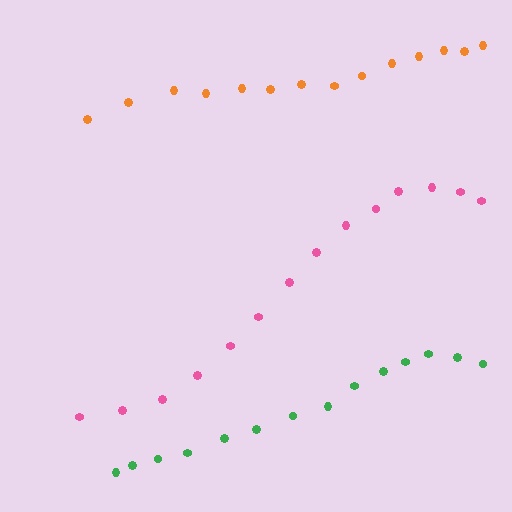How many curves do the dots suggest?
There are 3 distinct paths.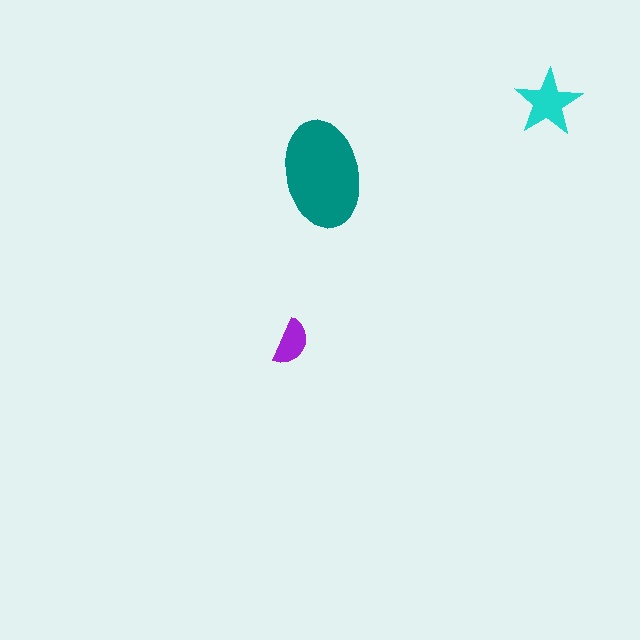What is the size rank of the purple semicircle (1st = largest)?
3rd.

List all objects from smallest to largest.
The purple semicircle, the cyan star, the teal ellipse.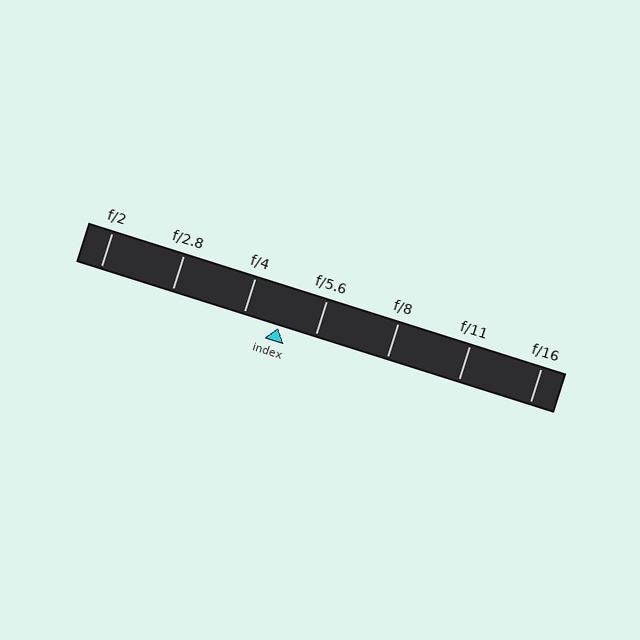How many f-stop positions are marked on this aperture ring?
There are 7 f-stop positions marked.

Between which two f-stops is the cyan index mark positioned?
The index mark is between f/4 and f/5.6.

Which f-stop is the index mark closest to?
The index mark is closest to f/4.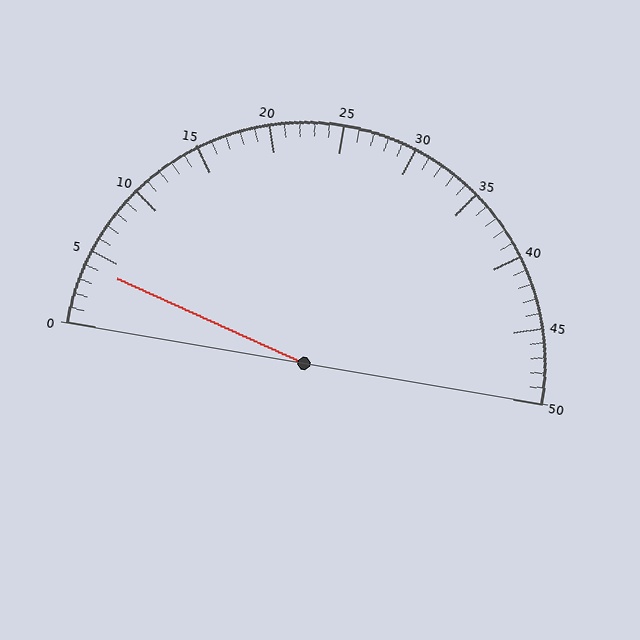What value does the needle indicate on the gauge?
The needle indicates approximately 4.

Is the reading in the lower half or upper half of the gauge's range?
The reading is in the lower half of the range (0 to 50).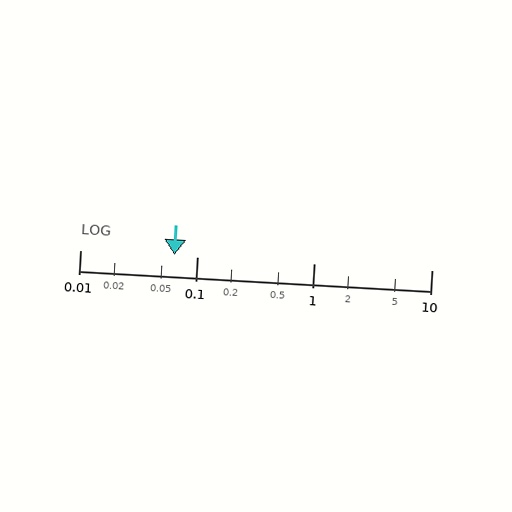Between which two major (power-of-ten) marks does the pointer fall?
The pointer is between 0.01 and 0.1.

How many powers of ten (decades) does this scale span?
The scale spans 3 decades, from 0.01 to 10.